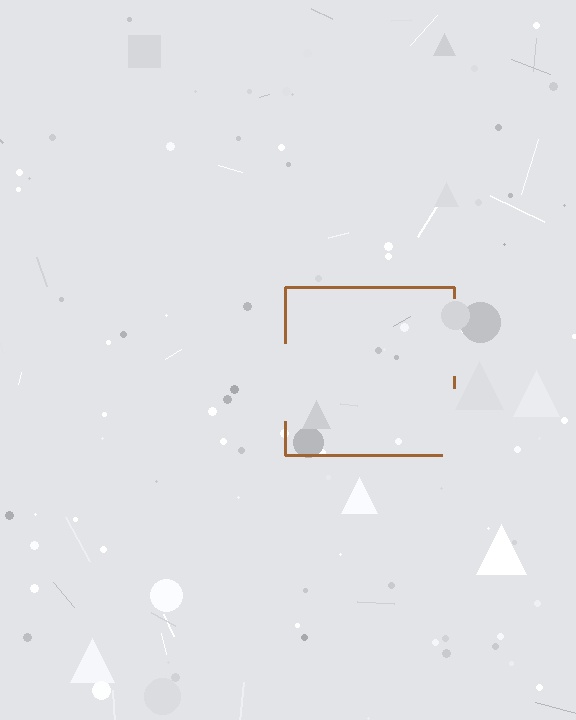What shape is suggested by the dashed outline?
The dashed outline suggests a square.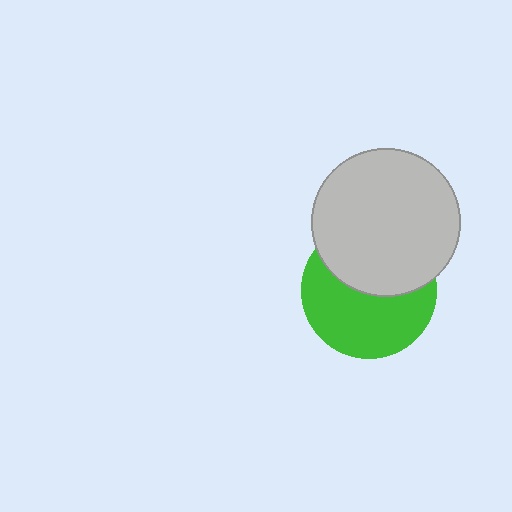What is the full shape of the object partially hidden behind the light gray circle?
The partially hidden object is a green circle.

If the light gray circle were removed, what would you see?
You would see the complete green circle.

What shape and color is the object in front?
The object in front is a light gray circle.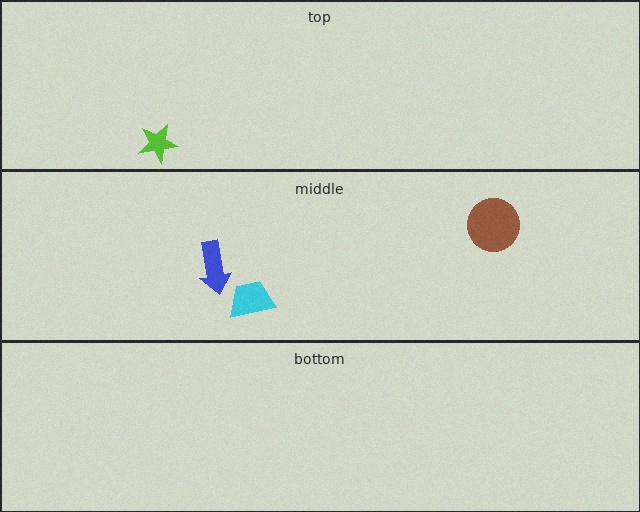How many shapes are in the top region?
1.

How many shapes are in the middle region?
3.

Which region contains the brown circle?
The middle region.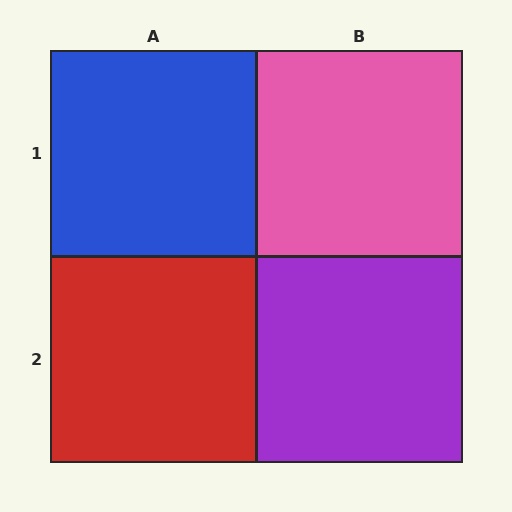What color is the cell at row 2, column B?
Purple.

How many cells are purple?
1 cell is purple.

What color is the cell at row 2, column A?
Red.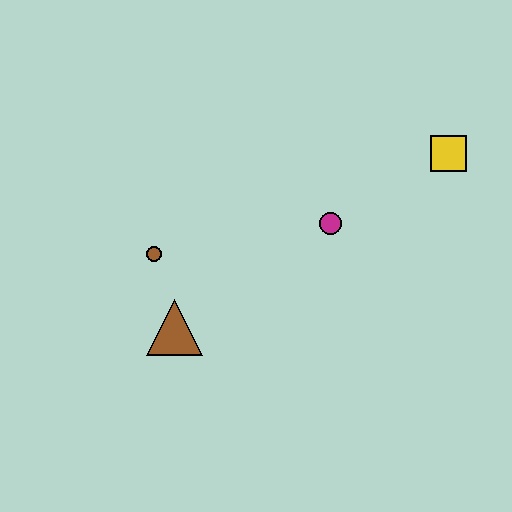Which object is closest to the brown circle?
The brown triangle is closest to the brown circle.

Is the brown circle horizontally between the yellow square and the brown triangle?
No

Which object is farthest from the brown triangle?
The yellow square is farthest from the brown triangle.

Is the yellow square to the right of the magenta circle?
Yes